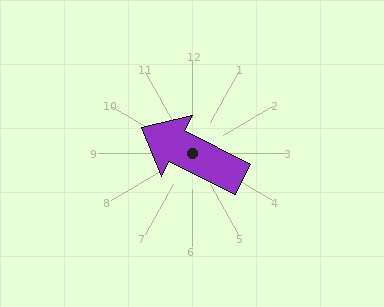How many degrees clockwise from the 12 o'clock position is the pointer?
Approximately 297 degrees.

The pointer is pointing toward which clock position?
Roughly 10 o'clock.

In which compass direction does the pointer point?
Northwest.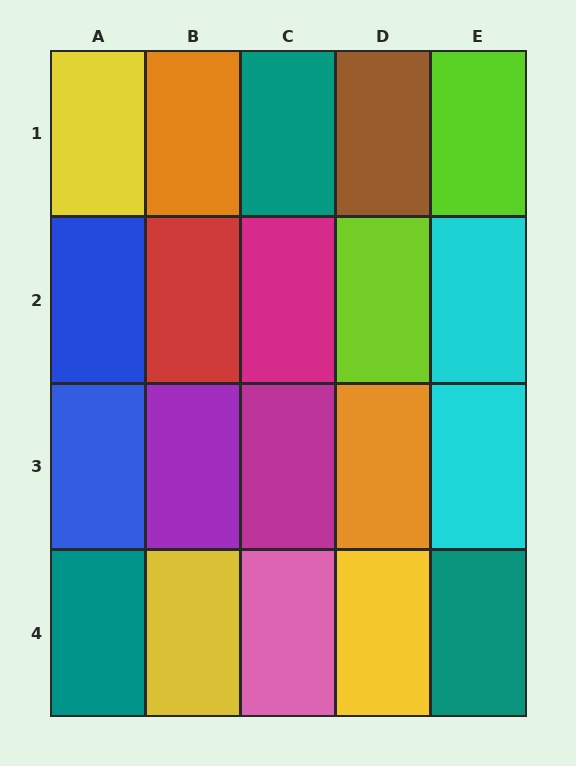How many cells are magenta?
2 cells are magenta.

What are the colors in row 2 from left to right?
Blue, red, magenta, lime, cyan.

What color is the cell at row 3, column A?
Blue.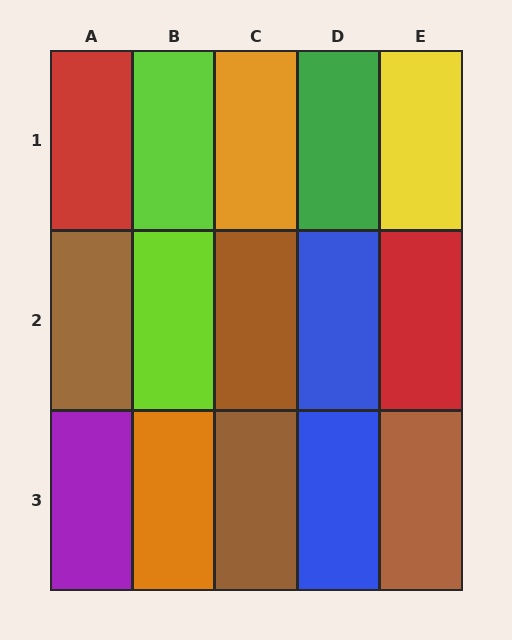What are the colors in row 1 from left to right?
Red, lime, orange, green, yellow.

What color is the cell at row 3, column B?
Orange.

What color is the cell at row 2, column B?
Lime.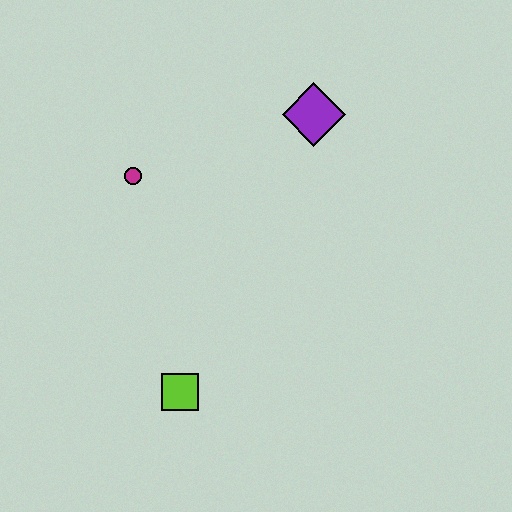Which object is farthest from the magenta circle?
The lime square is farthest from the magenta circle.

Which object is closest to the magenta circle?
The purple diamond is closest to the magenta circle.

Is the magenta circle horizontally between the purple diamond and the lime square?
No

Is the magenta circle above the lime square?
Yes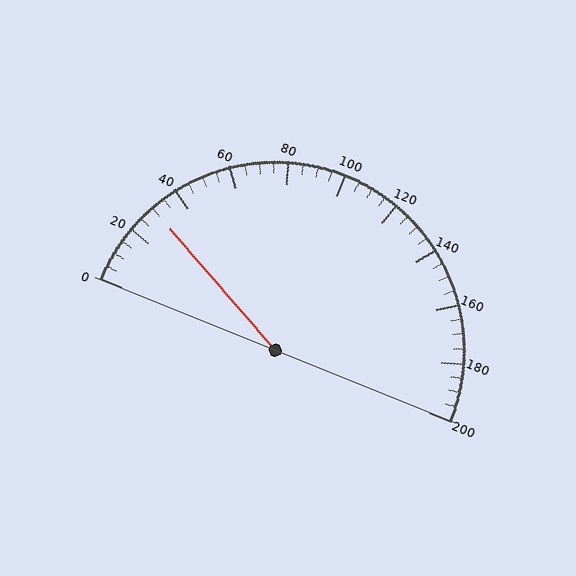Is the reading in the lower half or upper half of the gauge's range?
The reading is in the lower half of the range (0 to 200).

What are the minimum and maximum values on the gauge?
The gauge ranges from 0 to 200.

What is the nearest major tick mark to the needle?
The nearest major tick mark is 40.